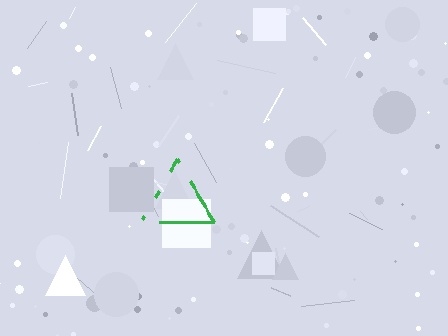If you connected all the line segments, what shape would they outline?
They would outline a triangle.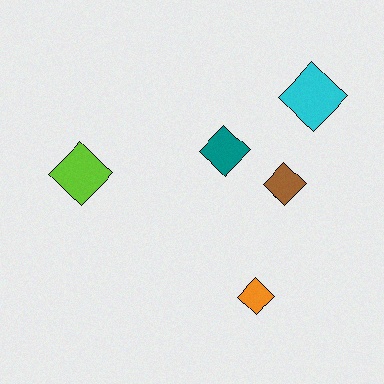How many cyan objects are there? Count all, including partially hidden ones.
There is 1 cyan object.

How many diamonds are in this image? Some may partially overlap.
There are 5 diamonds.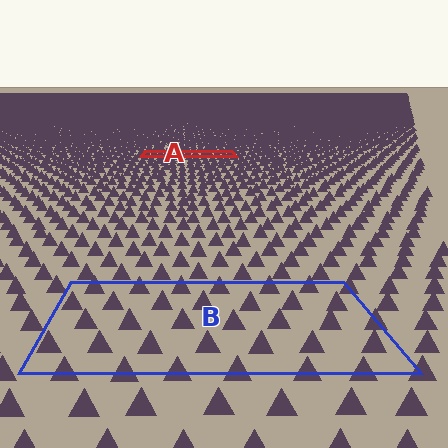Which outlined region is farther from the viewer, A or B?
Region A is farther from the viewer — the texture elements inside it appear smaller and more densely packed.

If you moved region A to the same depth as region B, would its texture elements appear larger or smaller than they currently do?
They would appear larger. At a closer depth, the same texture elements are projected at a bigger on-screen size.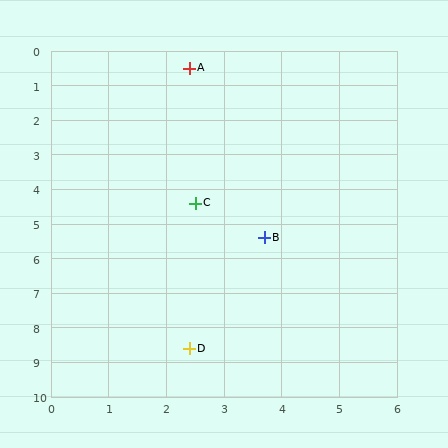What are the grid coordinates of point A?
Point A is at approximately (2.4, 0.5).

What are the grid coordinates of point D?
Point D is at approximately (2.4, 8.6).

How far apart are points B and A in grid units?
Points B and A are about 5.1 grid units apart.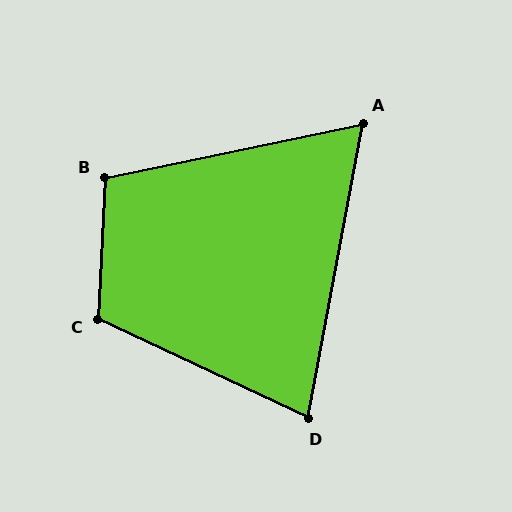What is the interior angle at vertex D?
Approximately 76 degrees (acute).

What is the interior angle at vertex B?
Approximately 104 degrees (obtuse).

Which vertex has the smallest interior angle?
A, at approximately 68 degrees.